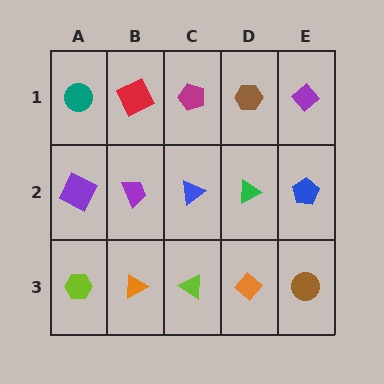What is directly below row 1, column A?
A purple square.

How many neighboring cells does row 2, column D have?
4.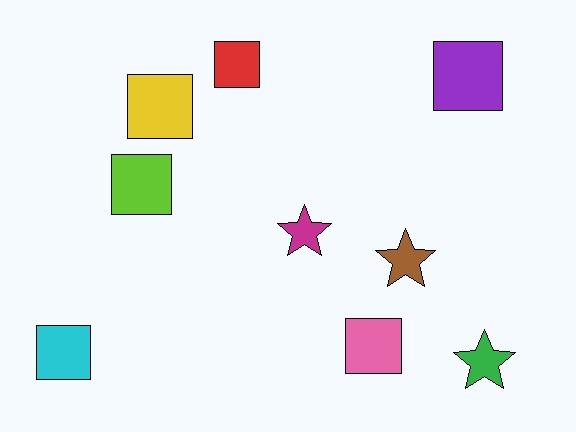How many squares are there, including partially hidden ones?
There are 6 squares.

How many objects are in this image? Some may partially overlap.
There are 9 objects.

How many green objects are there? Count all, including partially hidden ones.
There is 1 green object.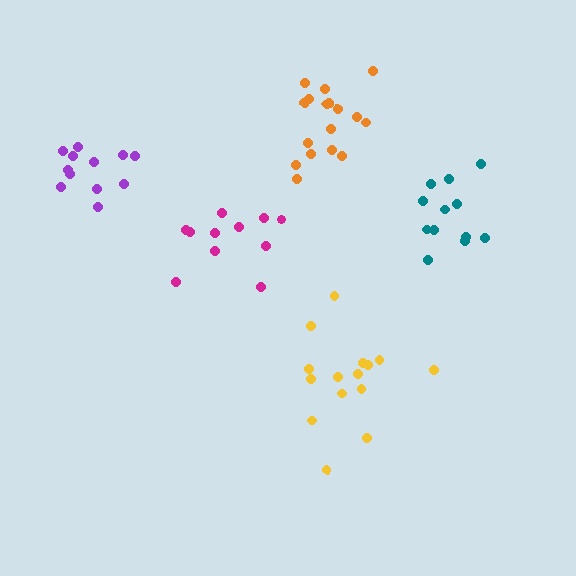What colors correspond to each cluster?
The clusters are colored: purple, orange, yellow, magenta, teal.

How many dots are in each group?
Group 1: 12 dots, Group 2: 17 dots, Group 3: 15 dots, Group 4: 11 dots, Group 5: 12 dots (67 total).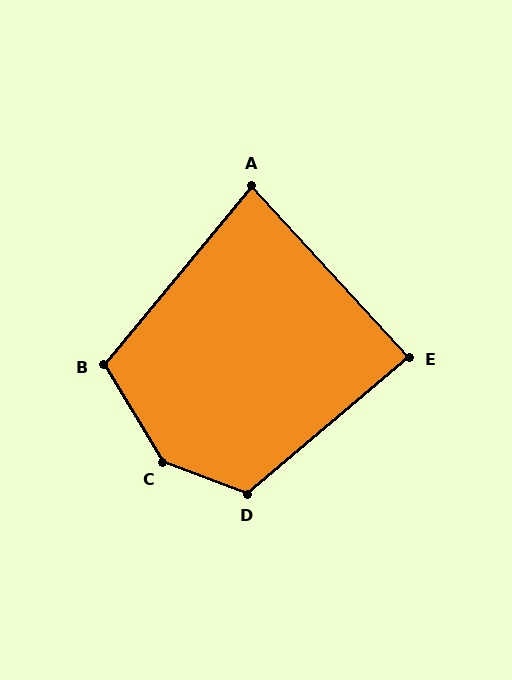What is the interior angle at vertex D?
Approximately 120 degrees (obtuse).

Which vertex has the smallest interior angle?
A, at approximately 82 degrees.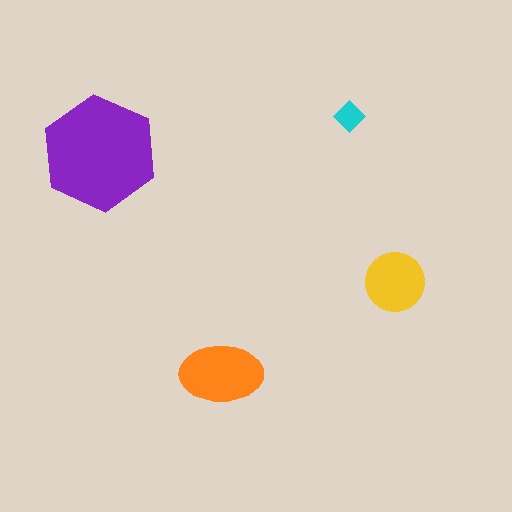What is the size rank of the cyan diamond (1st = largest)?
4th.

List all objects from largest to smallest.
The purple hexagon, the orange ellipse, the yellow circle, the cyan diamond.